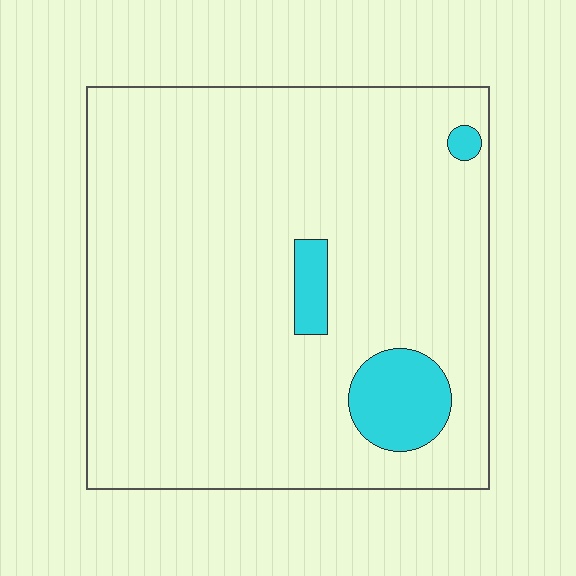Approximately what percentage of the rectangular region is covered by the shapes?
Approximately 10%.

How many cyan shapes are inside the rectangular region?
3.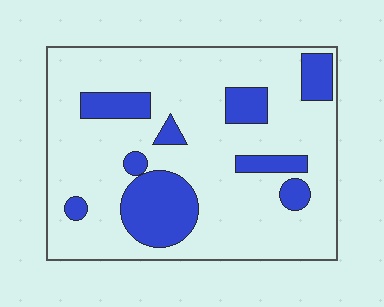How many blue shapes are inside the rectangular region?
9.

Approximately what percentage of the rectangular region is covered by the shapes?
Approximately 20%.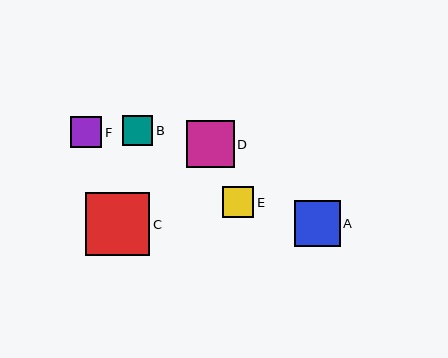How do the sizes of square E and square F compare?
Square E and square F are approximately the same size.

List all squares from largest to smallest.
From largest to smallest: C, D, A, E, F, B.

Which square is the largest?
Square C is the largest with a size of approximately 64 pixels.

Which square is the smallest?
Square B is the smallest with a size of approximately 30 pixels.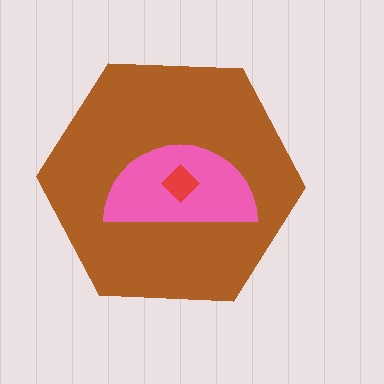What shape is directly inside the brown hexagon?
The pink semicircle.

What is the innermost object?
The red diamond.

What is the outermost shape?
The brown hexagon.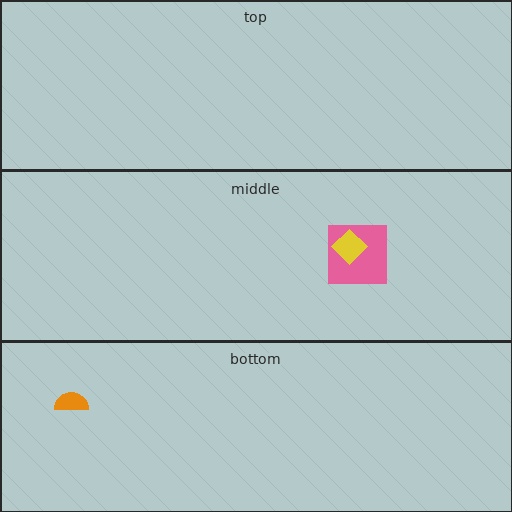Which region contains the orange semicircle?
The bottom region.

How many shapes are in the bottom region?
1.